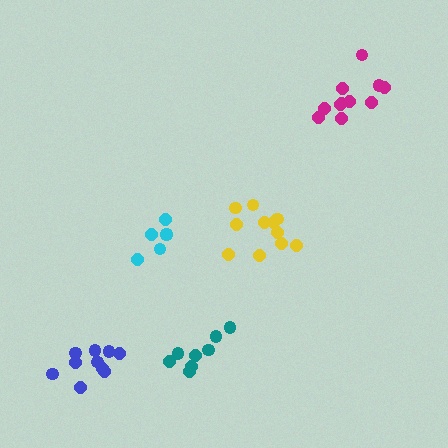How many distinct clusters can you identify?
There are 5 distinct clusters.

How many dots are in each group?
Group 1: 11 dots, Group 2: 6 dots, Group 3: 8 dots, Group 4: 10 dots, Group 5: 11 dots (46 total).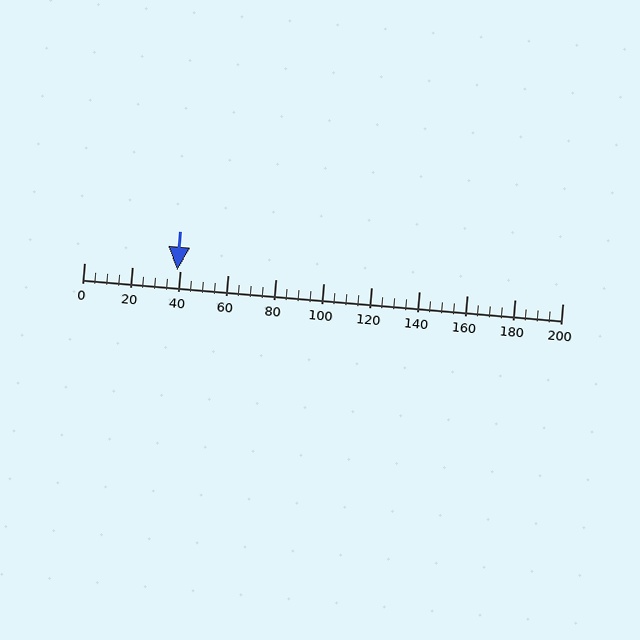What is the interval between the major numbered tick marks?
The major tick marks are spaced 20 units apart.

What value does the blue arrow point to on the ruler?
The blue arrow points to approximately 39.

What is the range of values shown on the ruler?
The ruler shows values from 0 to 200.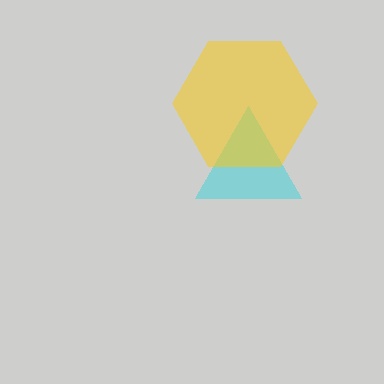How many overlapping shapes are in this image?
There are 2 overlapping shapes in the image.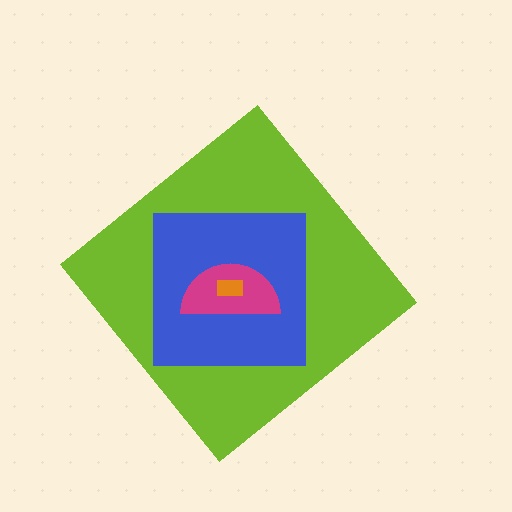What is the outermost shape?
The lime diamond.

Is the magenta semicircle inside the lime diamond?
Yes.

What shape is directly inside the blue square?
The magenta semicircle.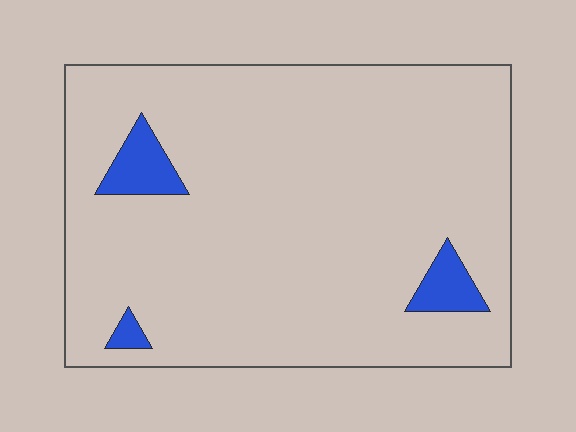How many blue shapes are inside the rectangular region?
3.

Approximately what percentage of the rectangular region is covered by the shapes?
Approximately 5%.